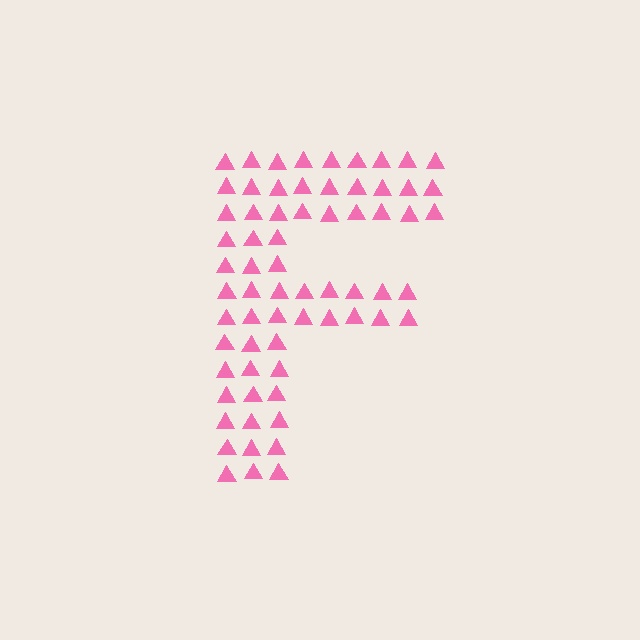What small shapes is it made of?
It is made of small triangles.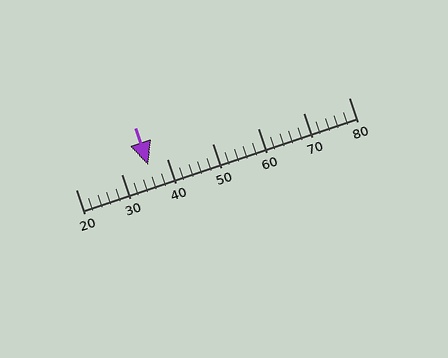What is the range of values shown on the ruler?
The ruler shows values from 20 to 80.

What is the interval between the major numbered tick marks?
The major tick marks are spaced 10 units apart.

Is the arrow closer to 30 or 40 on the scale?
The arrow is closer to 40.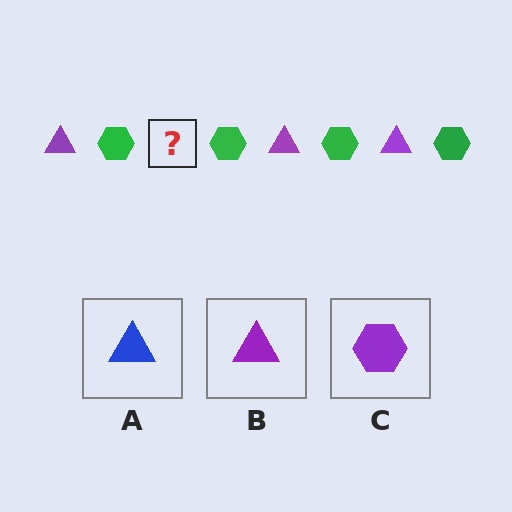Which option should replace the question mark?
Option B.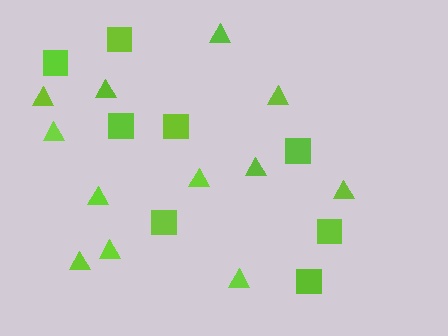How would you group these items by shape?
There are 2 groups: one group of squares (8) and one group of triangles (12).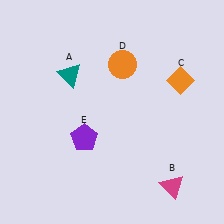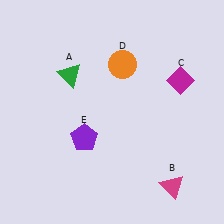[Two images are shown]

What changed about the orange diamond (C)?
In Image 1, C is orange. In Image 2, it changed to magenta.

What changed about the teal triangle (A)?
In Image 1, A is teal. In Image 2, it changed to green.